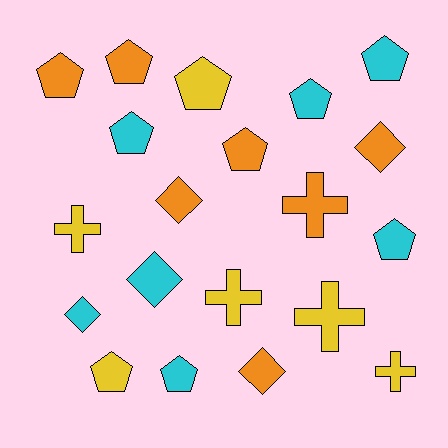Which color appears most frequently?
Orange, with 7 objects.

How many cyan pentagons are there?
There are 5 cyan pentagons.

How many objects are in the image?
There are 20 objects.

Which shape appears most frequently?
Pentagon, with 10 objects.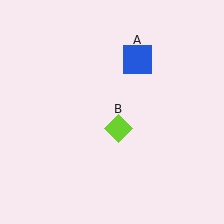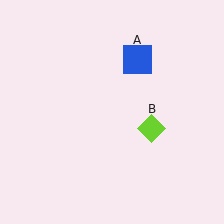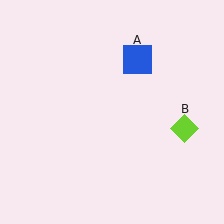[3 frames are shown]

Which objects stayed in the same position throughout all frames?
Blue square (object A) remained stationary.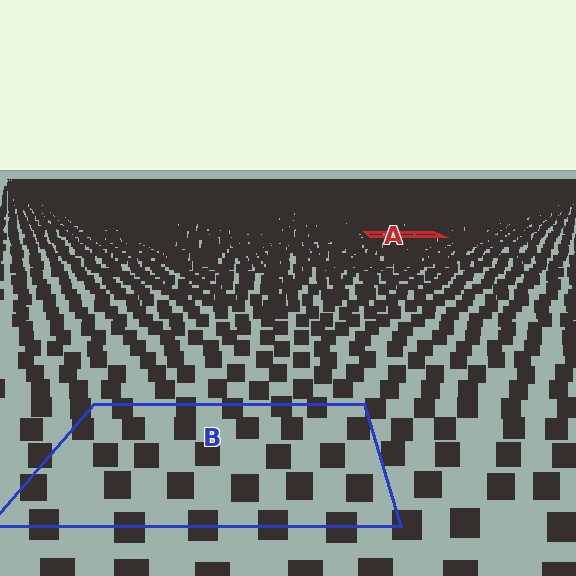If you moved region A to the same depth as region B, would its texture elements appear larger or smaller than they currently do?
They would appear larger. At a closer depth, the same texture elements are projected at a bigger on-screen size.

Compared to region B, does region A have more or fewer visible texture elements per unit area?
Region A has more texture elements per unit area — they are packed more densely because it is farther away.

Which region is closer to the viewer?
Region B is closer. The texture elements there are larger and more spread out.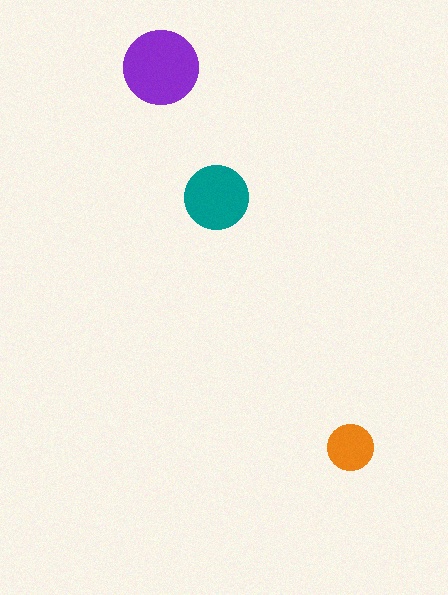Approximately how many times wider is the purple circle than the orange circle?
About 1.5 times wider.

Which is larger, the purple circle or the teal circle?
The purple one.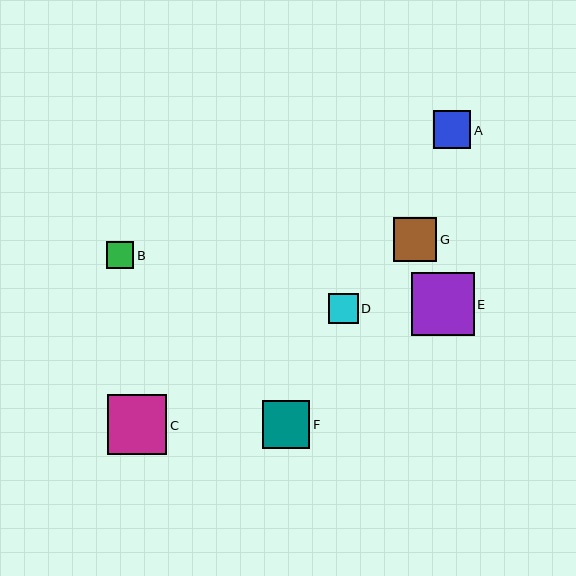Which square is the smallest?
Square B is the smallest with a size of approximately 27 pixels.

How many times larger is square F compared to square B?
Square F is approximately 1.8 times the size of square B.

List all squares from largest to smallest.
From largest to smallest: E, C, F, G, A, D, B.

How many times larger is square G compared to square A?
Square G is approximately 1.2 times the size of square A.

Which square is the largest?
Square E is the largest with a size of approximately 63 pixels.